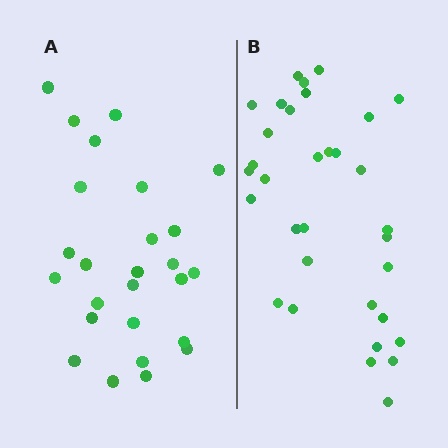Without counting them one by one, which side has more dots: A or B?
Region B (the right region) has more dots.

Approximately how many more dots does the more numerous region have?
Region B has roughly 8 or so more dots than region A.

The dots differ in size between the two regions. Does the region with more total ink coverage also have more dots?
No. Region A has more total ink coverage because its dots are larger, but region B actually contains more individual dots. Total area can be misleading — the number of items is what matters here.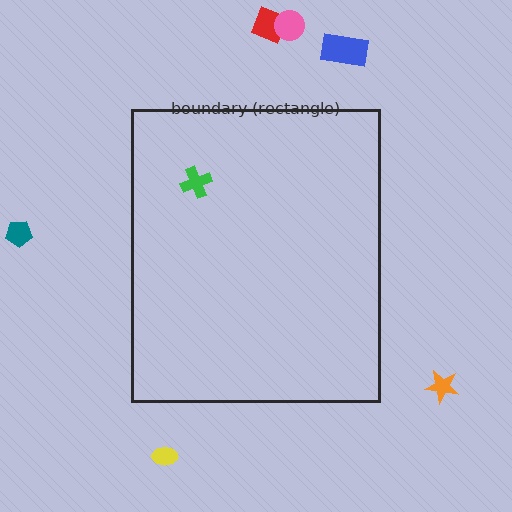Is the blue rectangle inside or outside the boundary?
Outside.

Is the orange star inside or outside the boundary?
Outside.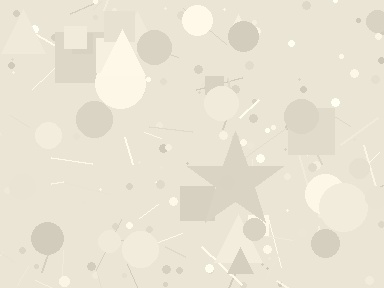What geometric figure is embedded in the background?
A star is embedded in the background.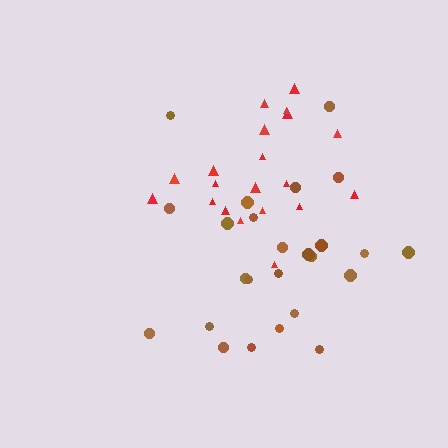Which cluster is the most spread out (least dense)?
Brown.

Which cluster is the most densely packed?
Red.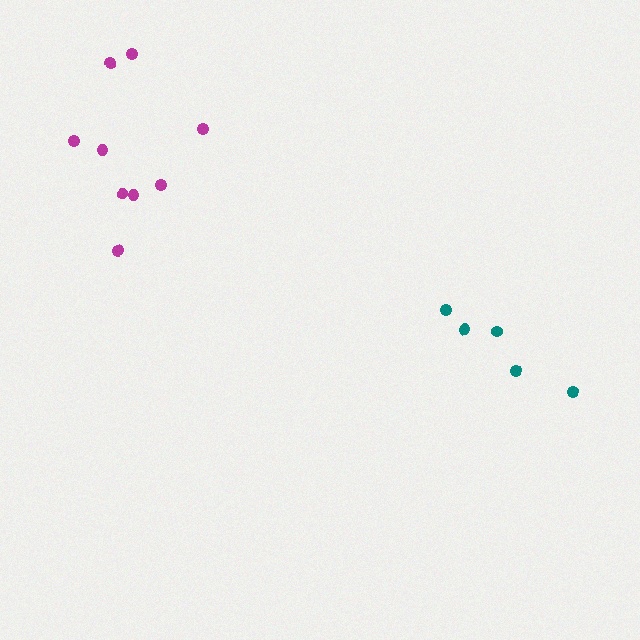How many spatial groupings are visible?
There are 2 spatial groupings.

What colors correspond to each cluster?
The clusters are colored: magenta, teal.